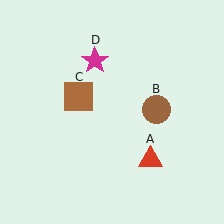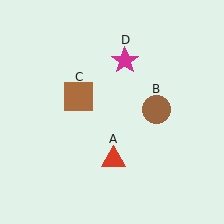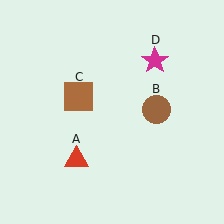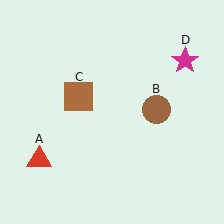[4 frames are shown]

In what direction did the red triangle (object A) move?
The red triangle (object A) moved left.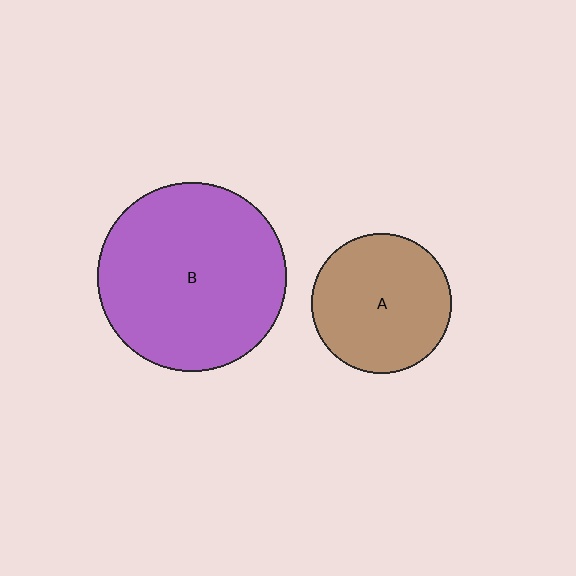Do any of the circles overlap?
No, none of the circles overlap.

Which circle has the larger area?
Circle B (purple).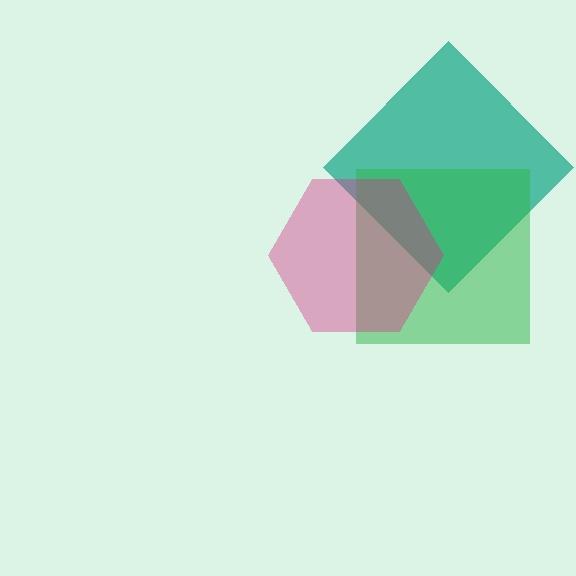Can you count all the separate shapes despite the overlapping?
Yes, there are 3 separate shapes.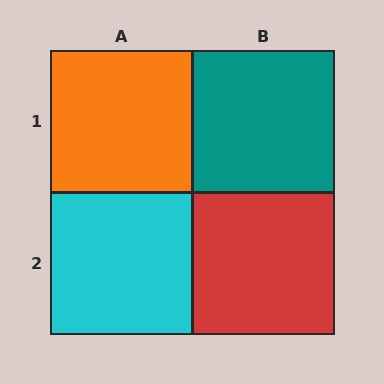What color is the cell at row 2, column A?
Cyan.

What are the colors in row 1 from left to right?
Orange, teal.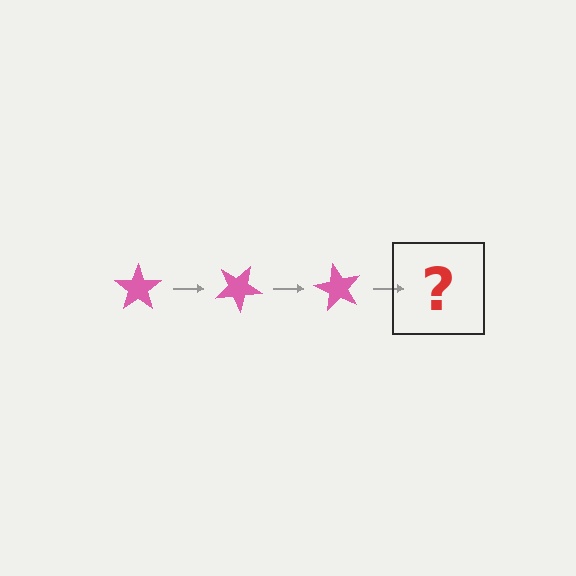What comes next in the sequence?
The next element should be a pink star rotated 90 degrees.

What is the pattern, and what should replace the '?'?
The pattern is that the star rotates 30 degrees each step. The '?' should be a pink star rotated 90 degrees.